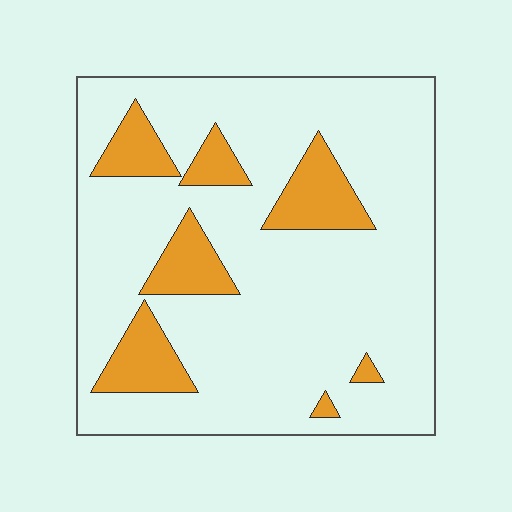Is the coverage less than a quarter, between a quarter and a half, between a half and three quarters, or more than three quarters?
Less than a quarter.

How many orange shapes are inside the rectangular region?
7.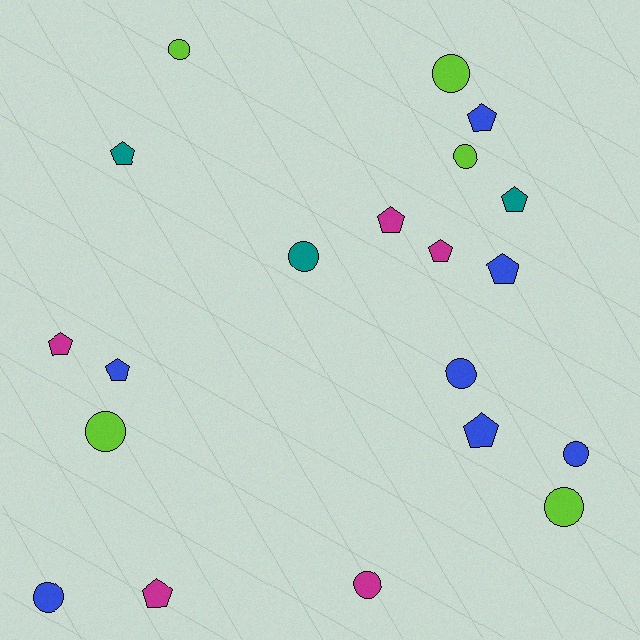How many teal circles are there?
There is 1 teal circle.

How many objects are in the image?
There are 20 objects.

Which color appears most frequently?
Blue, with 7 objects.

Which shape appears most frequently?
Pentagon, with 10 objects.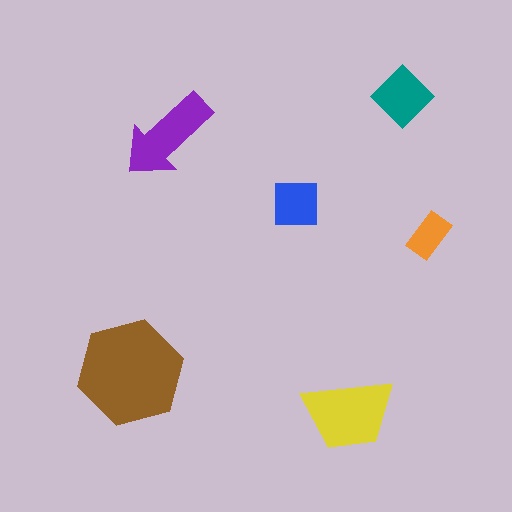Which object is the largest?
The brown hexagon.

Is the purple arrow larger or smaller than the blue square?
Larger.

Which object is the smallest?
The orange rectangle.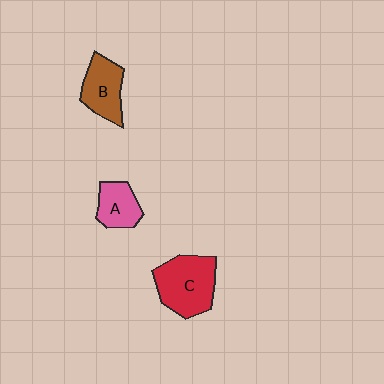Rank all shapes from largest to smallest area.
From largest to smallest: C (red), B (brown), A (pink).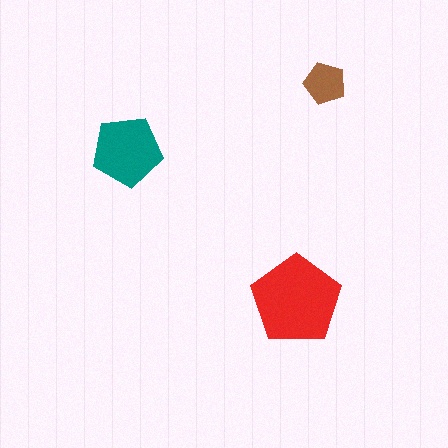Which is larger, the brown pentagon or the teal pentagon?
The teal one.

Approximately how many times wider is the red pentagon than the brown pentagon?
About 2 times wider.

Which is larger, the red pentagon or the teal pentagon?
The red one.